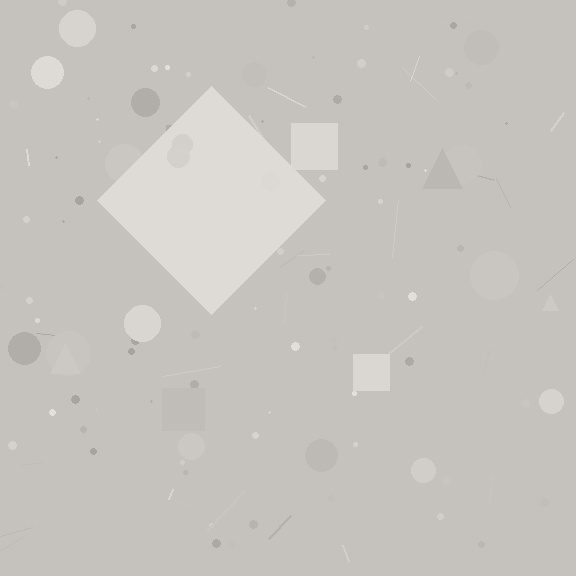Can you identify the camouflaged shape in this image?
The camouflaged shape is a diamond.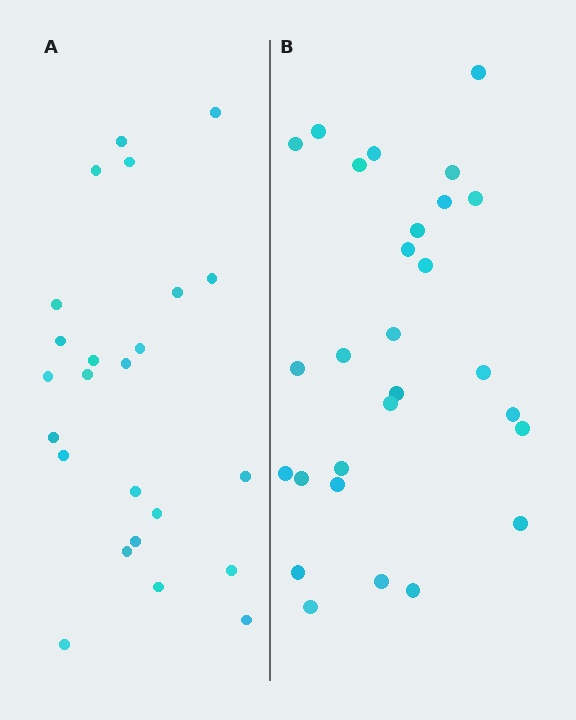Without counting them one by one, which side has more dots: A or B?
Region B (the right region) has more dots.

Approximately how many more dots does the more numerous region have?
Region B has about 4 more dots than region A.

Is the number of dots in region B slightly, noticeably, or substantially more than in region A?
Region B has only slightly more — the two regions are fairly close. The ratio is roughly 1.2 to 1.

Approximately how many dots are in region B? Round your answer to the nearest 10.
About 30 dots. (The exact count is 28, which rounds to 30.)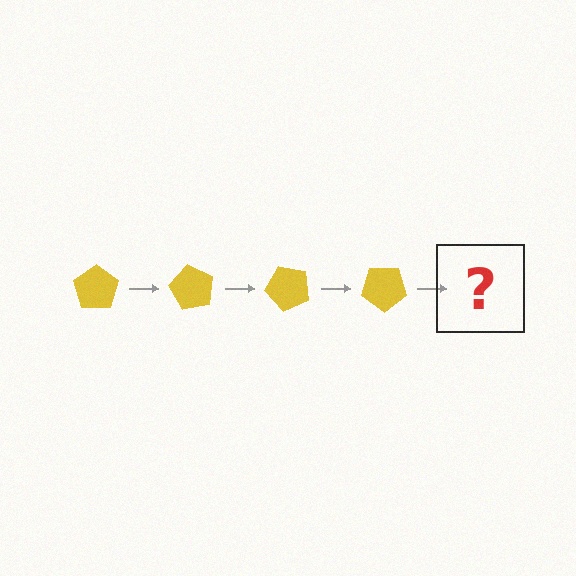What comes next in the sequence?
The next element should be a yellow pentagon rotated 240 degrees.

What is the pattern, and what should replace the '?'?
The pattern is that the pentagon rotates 60 degrees each step. The '?' should be a yellow pentagon rotated 240 degrees.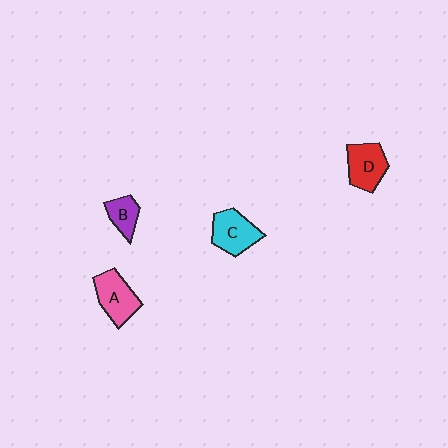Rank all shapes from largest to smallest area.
From largest to smallest: C (cyan), A (pink), D (red), B (purple).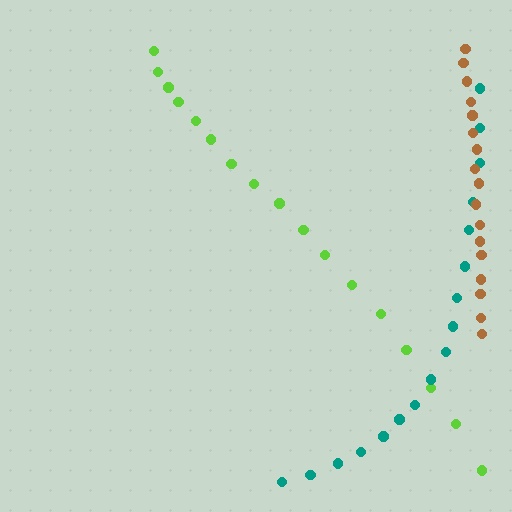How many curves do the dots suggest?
There are 3 distinct paths.